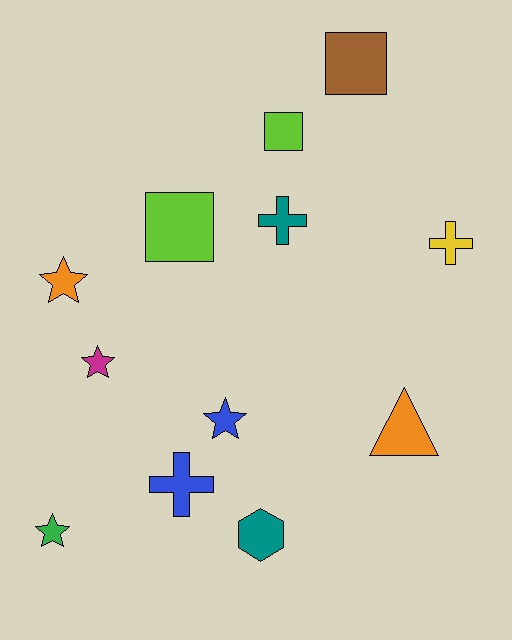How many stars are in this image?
There are 4 stars.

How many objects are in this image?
There are 12 objects.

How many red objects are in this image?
There are no red objects.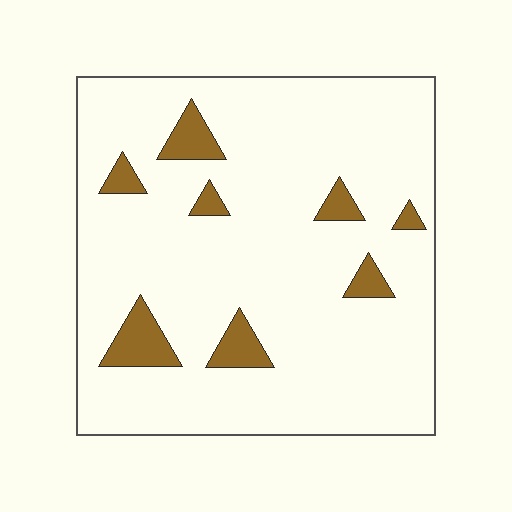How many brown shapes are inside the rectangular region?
8.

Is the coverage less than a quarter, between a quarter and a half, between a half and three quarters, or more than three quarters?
Less than a quarter.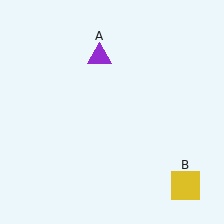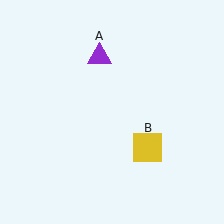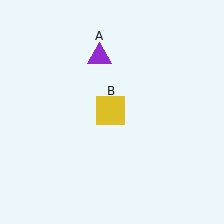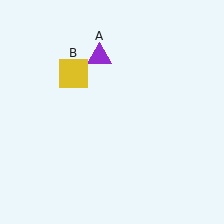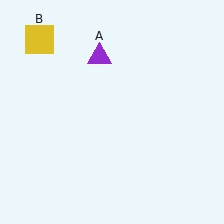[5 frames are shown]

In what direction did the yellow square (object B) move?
The yellow square (object B) moved up and to the left.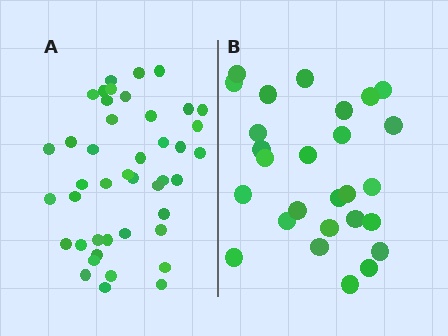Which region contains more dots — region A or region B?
Region A (the left region) has more dots.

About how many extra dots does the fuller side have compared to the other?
Region A has approximately 15 more dots than region B.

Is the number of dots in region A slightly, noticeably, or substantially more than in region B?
Region A has substantially more. The ratio is roughly 1.6 to 1.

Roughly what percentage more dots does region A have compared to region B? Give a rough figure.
About 60% more.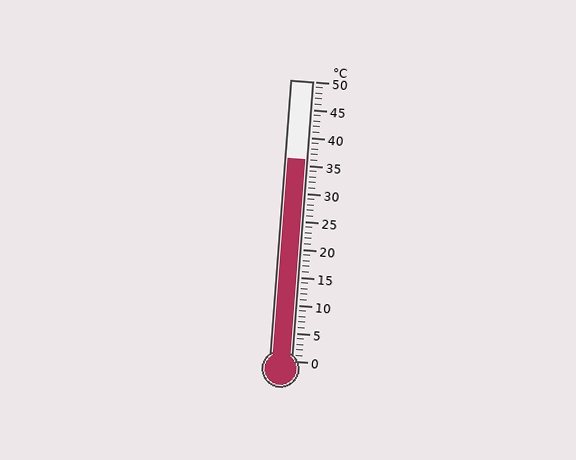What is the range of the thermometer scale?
The thermometer scale ranges from 0°C to 50°C.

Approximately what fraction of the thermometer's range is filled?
The thermometer is filled to approximately 70% of its range.